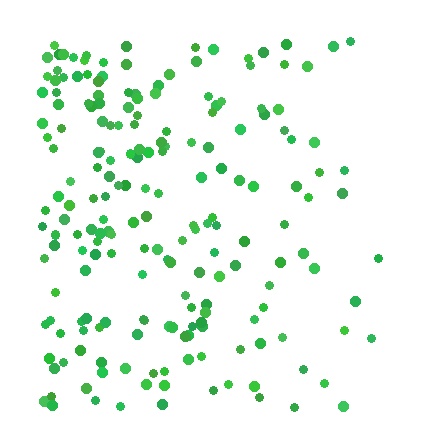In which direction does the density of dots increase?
From right to left, with the left side densest.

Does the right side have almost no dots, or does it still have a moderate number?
Still a moderate number, just noticeably fewer than the left.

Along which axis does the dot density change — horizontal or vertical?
Horizontal.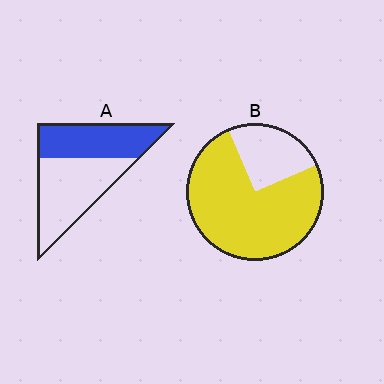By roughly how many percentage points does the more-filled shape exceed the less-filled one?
By roughly 30 percentage points (B over A).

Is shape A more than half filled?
No.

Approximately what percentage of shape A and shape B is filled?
A is approximately 45% and B is approximately 75%.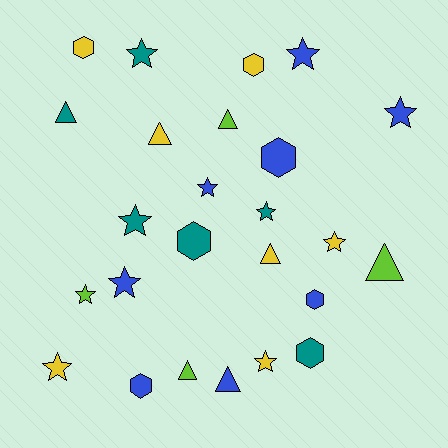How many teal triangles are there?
There is 1 teal triangle.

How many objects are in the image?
There are 25 objects.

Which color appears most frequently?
Blue, with 8 objects.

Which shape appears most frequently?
Star, with 11 objects.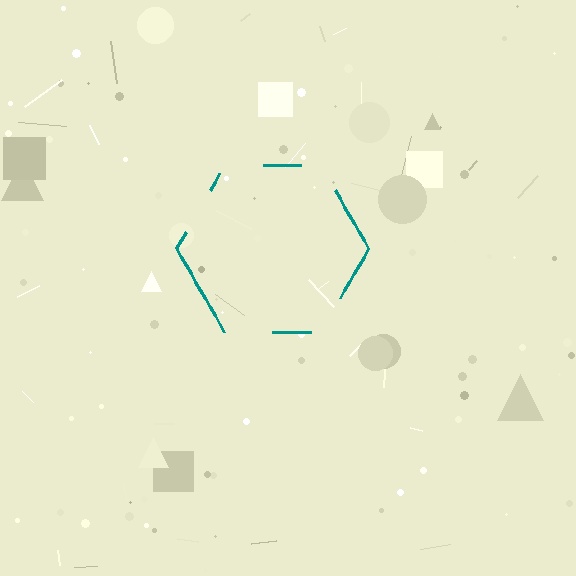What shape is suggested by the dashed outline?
The dashed outline suggests a hexagon.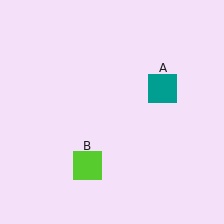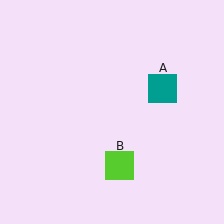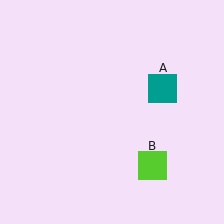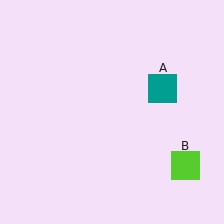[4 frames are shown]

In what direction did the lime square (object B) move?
The lime square (object B) moved right.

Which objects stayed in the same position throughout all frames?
Teal square (object A) remained stationary.